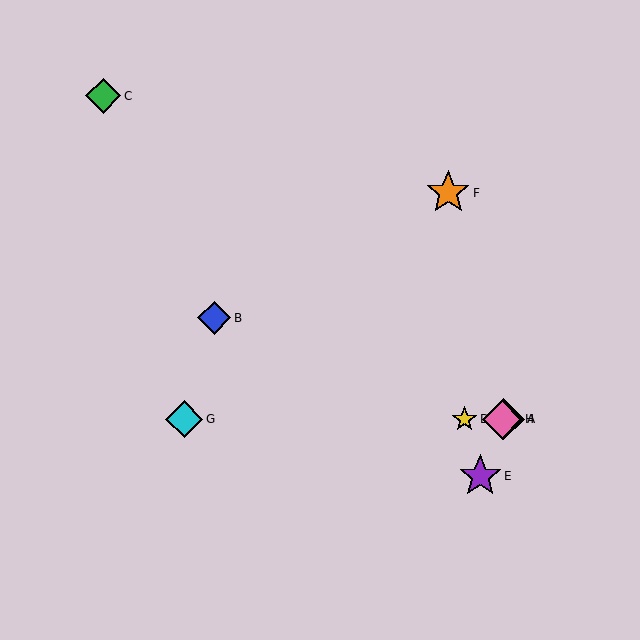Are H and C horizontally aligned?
No, H is at y≈419 and C is at y≈96.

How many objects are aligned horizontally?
4 objects (A, D, G, H) are aligned horizontally.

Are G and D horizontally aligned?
Yes, both are at y≈419.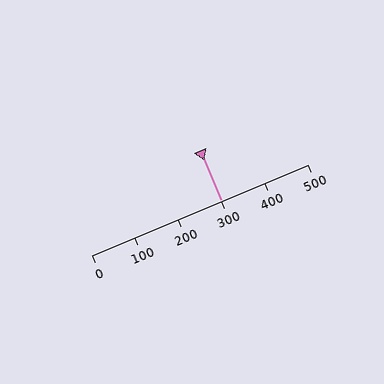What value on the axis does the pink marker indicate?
The marker indicates approximately 300.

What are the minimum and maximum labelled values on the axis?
The axis runs from 0 to 500.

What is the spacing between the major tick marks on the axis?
The major ticks are spaced 100 apart.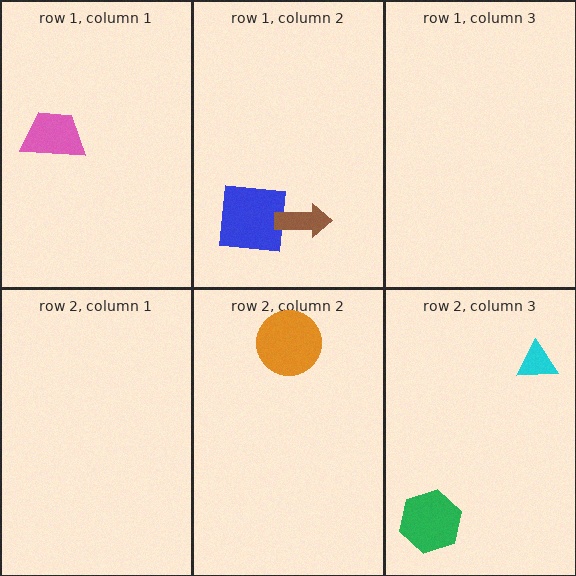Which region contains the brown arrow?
The row 1, column 2 region.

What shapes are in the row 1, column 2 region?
The blue square, the brown arrow.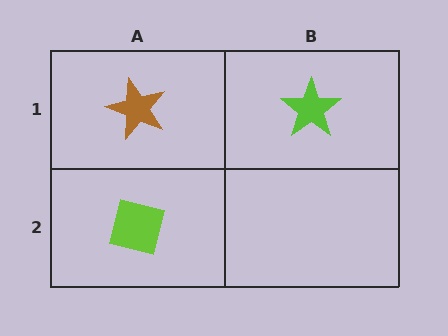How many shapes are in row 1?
2 shapes.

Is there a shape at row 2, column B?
No, that cell is empty.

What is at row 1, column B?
A lime star.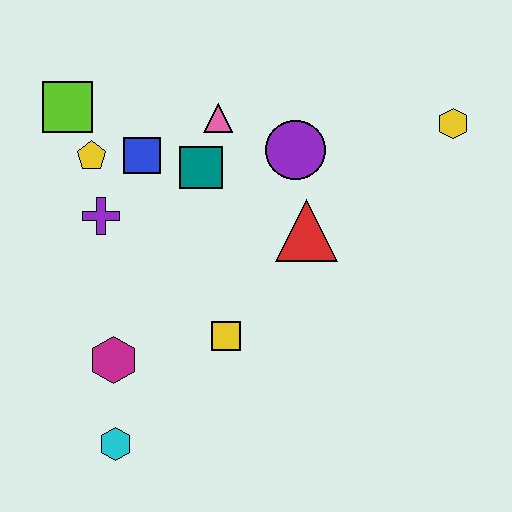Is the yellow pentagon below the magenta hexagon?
No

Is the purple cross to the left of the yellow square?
Yes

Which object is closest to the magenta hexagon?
The cyan hexagon is closest to the magenta hexagon.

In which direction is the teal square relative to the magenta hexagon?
The teal square is above the magenta hexagon.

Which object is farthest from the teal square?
The cyan hexagon is farthest from the teal square.